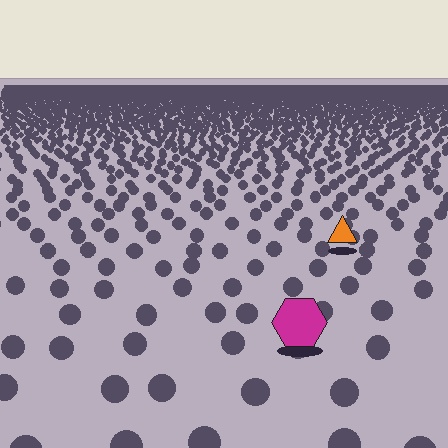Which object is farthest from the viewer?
The orange triangle is farthest from the viewer. It appears smaller and the ground texture around it is denser.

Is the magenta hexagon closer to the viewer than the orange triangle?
Yes. The magenta hexagon is closer — you can tell from the texture gradient: the ground texture is coarser near it.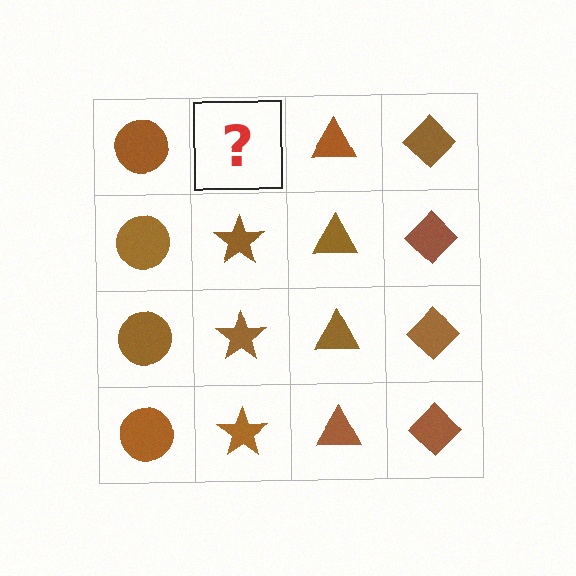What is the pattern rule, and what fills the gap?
The rule is that each column has a consistent shape. The gap should be filled with a brown star.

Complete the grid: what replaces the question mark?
The question mark should be replaced with a brown star.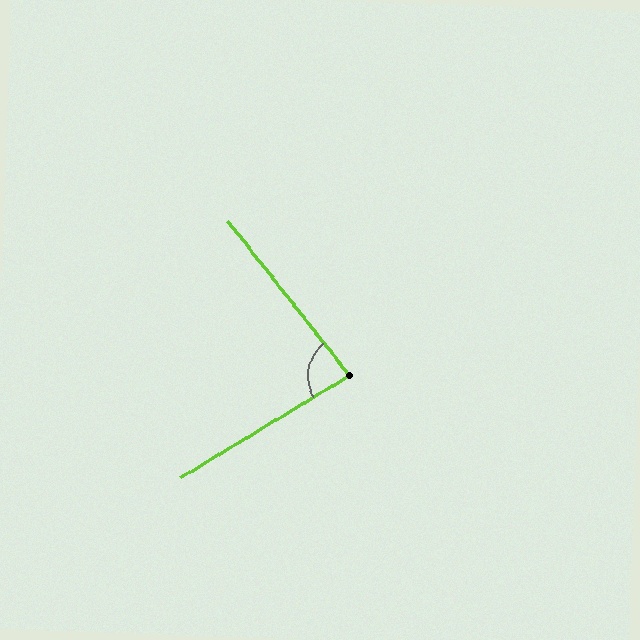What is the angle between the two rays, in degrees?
Approximately 83 degrees.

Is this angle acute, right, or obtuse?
It is acute.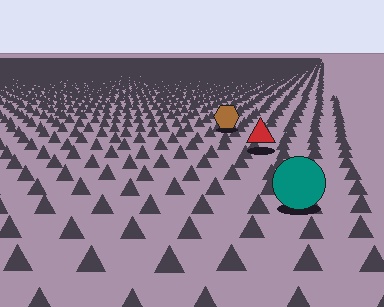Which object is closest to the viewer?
The teal circle is closest. The texture marks near it are larger and more spread out.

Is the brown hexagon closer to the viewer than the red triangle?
No. The red triangle is closer — you can tell from the texture gradient: the ground texture is coarser near it.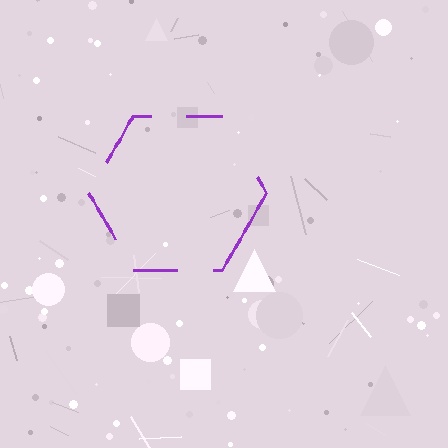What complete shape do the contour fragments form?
The contour fragments form a hexagon.